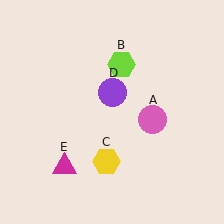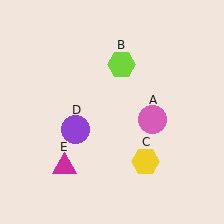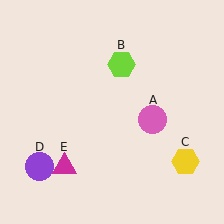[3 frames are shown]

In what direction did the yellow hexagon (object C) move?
The yellow hexagon (object C) moved right.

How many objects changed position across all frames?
2 objects changed position: yellow hexagon (object C), purple circle (object D).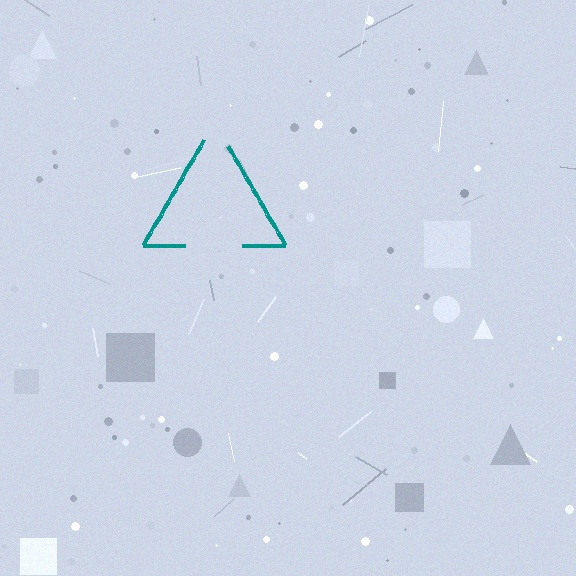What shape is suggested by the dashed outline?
The dashed outline suggests a triangle.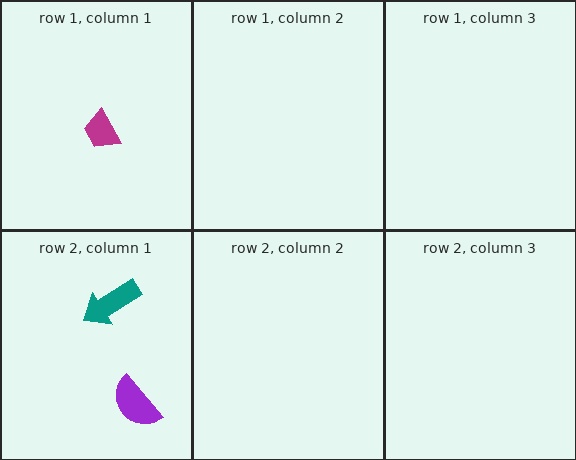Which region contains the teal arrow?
The row 2, column 1 region.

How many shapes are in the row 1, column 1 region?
1.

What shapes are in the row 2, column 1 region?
The purple semicircle, the teal arrow.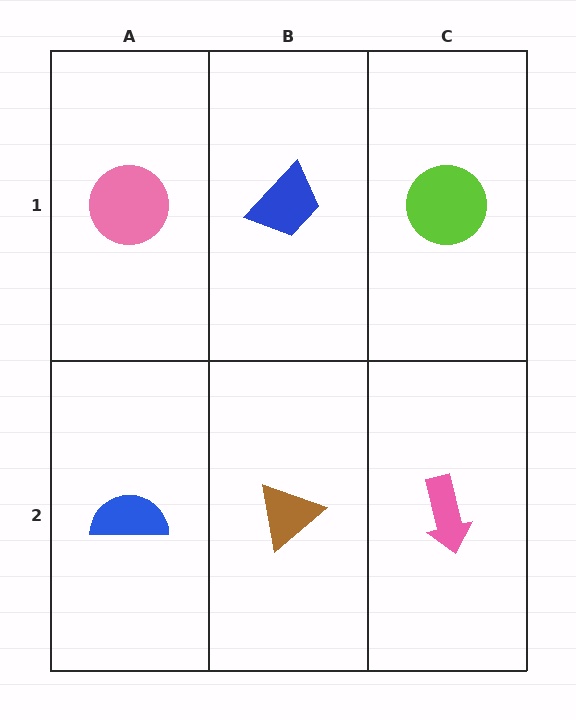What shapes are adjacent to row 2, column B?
A blue trapezoid (row 1, column B), a blue semicircle (row 2, column A), a pink arrow (row 2, column C).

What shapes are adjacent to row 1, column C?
A pink arrow (row 2, column C), a blue trapezoid (row 1, column B).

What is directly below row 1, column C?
A pink arrow.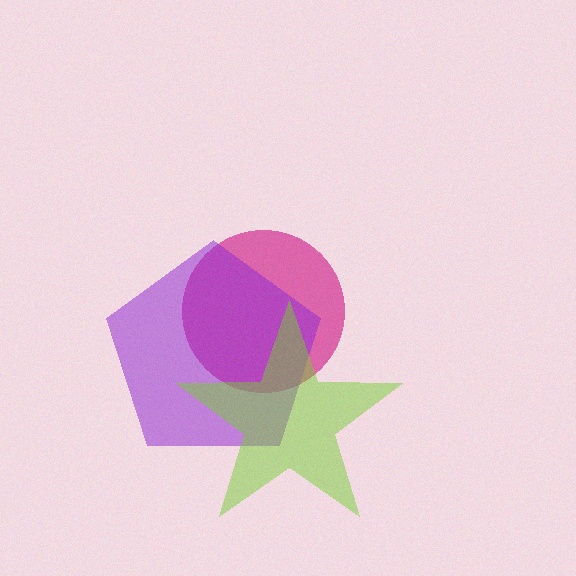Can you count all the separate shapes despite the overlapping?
Yes, there are 3 separate shapes.